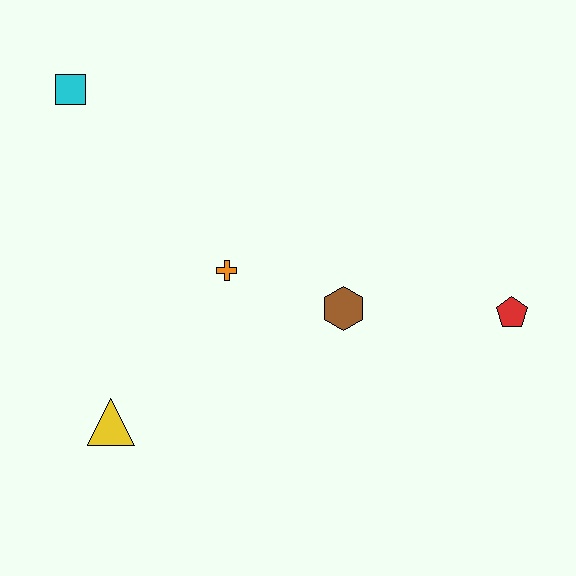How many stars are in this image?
There are no stars.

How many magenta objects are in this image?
There are no magenta objects.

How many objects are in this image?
There are 5 objects.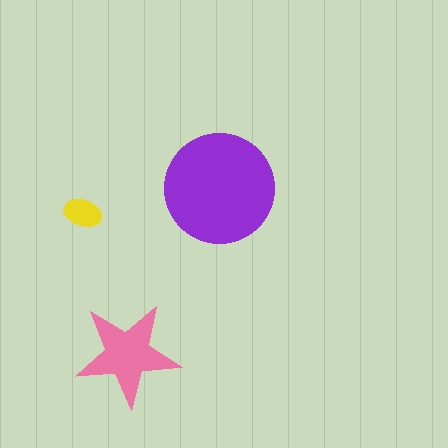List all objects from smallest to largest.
The yellow ellipse, the pink star, the purple circle.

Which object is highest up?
The purple circle is topmost.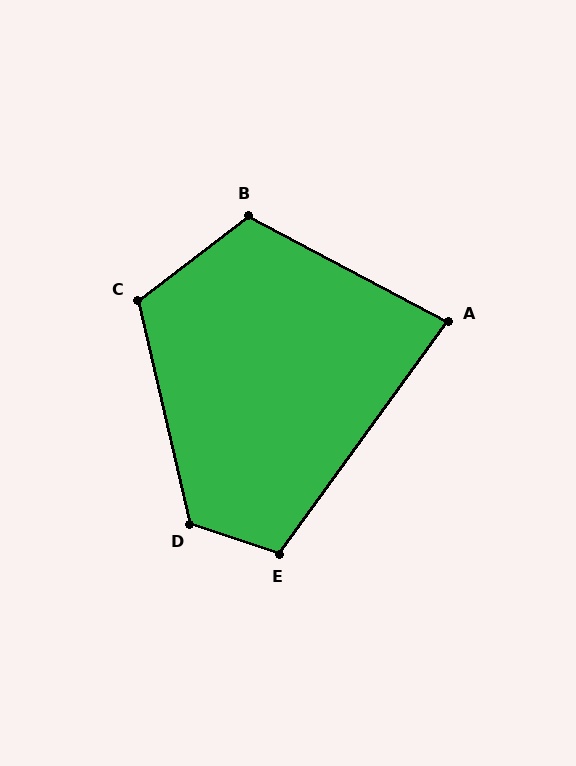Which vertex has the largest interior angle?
D, at approximately 122 degrees.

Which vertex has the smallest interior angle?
A, at approximately 82 degrees.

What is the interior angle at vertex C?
Approximately 114 degrees (obtuse).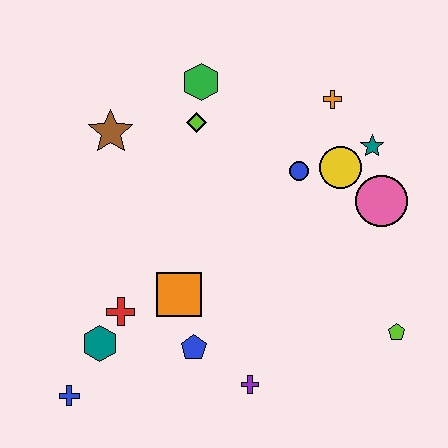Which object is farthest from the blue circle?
The blue cross is farthest from the blue circle.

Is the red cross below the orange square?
Yes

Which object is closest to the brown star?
The lime diamond is closest to the brown star.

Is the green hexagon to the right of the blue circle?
No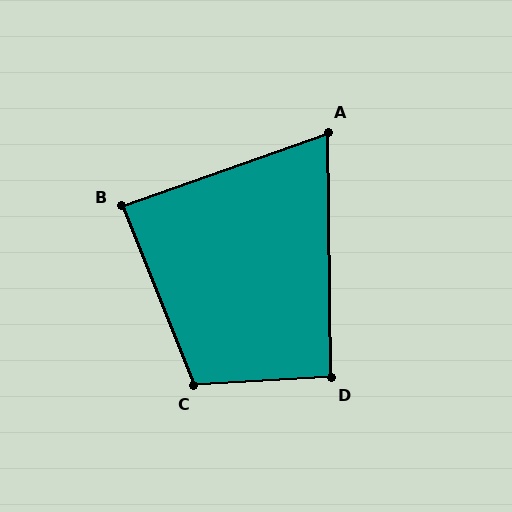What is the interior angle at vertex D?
Approximately 92 degrees (approximately right).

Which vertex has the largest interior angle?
C, at approximately 109 degrees.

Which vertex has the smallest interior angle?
A, at approximately 71 degrees.